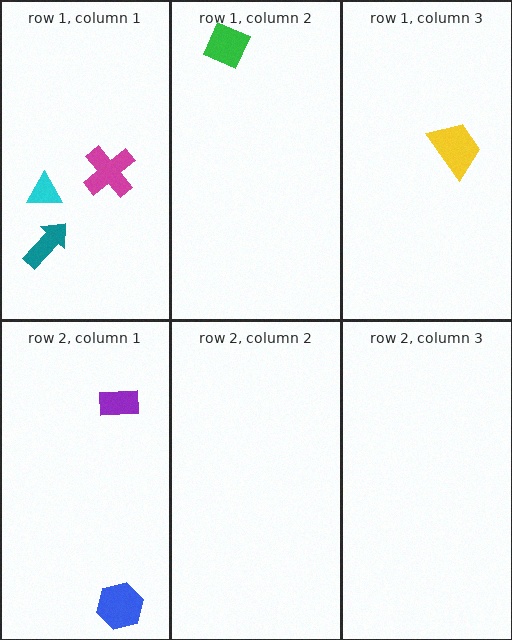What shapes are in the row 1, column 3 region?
The yellow trapezoid.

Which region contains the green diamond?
The row 1, column 2 region.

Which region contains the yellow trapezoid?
The row 1, column 3 region.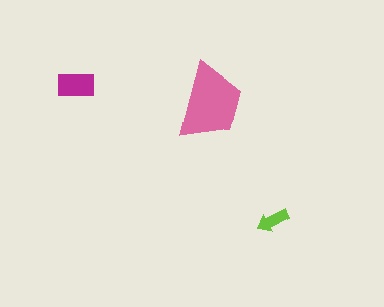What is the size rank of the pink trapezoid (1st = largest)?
1st.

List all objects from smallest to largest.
The lime arrow, the magenta rectangle, the pink trapezoid.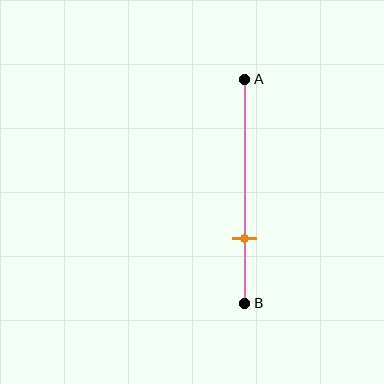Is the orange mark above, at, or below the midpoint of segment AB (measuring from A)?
The orange mark is below the midpoint of segment AB.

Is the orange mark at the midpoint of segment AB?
No, the mark is at about 70% from A, not at the 50% midpoint.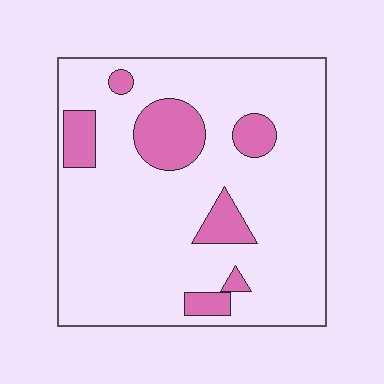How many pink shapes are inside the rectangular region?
7.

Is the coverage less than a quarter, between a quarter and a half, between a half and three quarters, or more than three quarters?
Less than a quarter.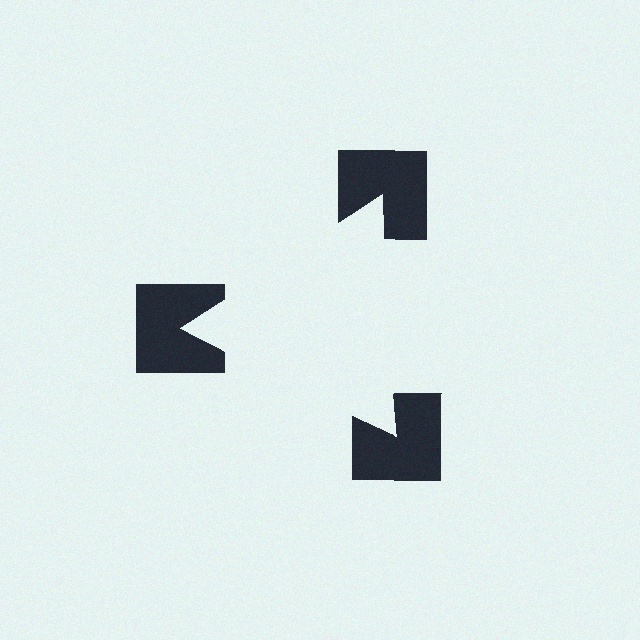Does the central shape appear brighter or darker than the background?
It typically appears slightly brighter than the background, even though no actual brightness change is drawn.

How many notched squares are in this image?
There are 3 — one at each vertex of the illusory triangle.